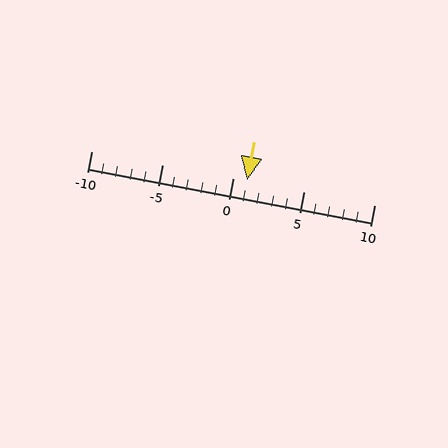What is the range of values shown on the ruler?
The ruler shows values from -10 to 10.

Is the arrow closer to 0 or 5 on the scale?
The arrow is closer to 0.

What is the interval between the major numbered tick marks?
The major tick marks are spaced 5 units apart.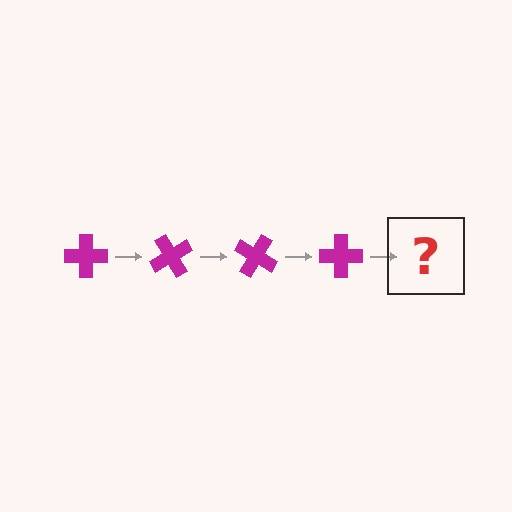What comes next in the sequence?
The next element should be a magenta cross rotated 240 degrees.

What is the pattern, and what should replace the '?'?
The pattern is that the cross rotates 60 degrees each step. The '?' should be a magenta cross rotated 240 degrees.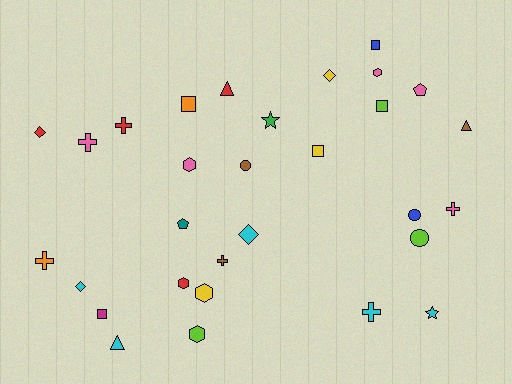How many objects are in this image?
There are 30 objects.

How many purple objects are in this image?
There are no purple objects.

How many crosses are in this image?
There are 6 crosses.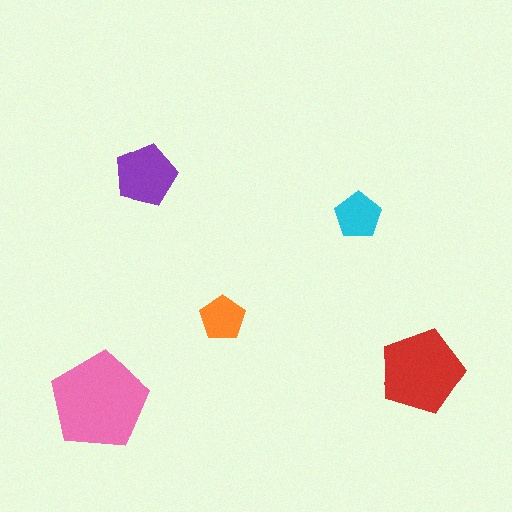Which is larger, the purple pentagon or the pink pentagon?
The pink one.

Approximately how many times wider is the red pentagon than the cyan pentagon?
About 2 times wider.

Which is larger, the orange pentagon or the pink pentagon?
The pink one.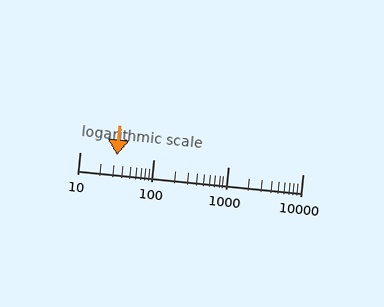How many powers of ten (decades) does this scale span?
The scale spans 3 decades, from 10 to 10000.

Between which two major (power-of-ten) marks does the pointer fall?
The pointer is between 10 and 100.